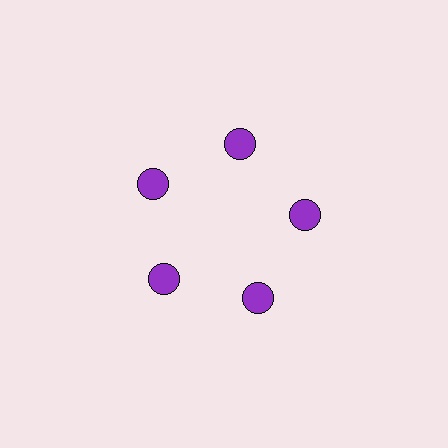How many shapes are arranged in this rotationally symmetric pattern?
There are 5 shapes, arranged in 5 groups of 1.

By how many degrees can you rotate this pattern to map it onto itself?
The pattern maps onto itself every 72 degrees of rotation.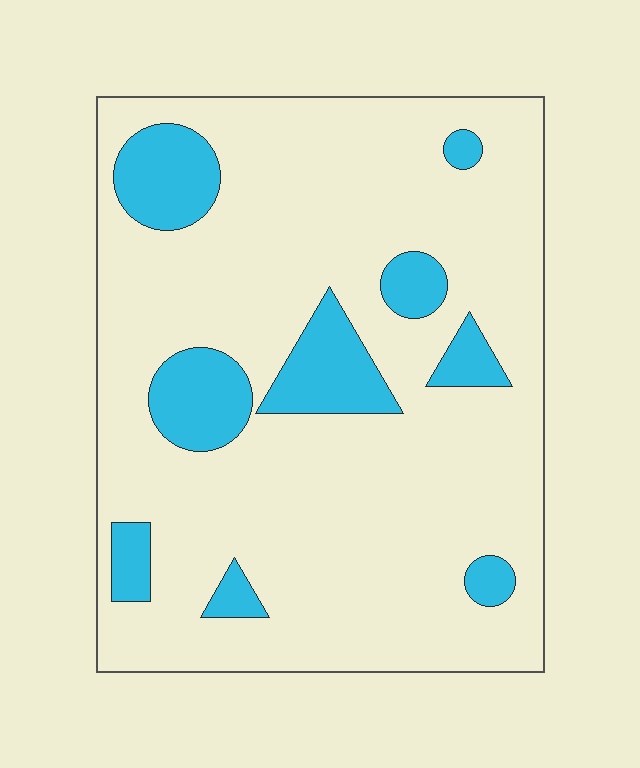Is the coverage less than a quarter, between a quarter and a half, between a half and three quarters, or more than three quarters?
Less than a quarter.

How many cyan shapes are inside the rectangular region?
9.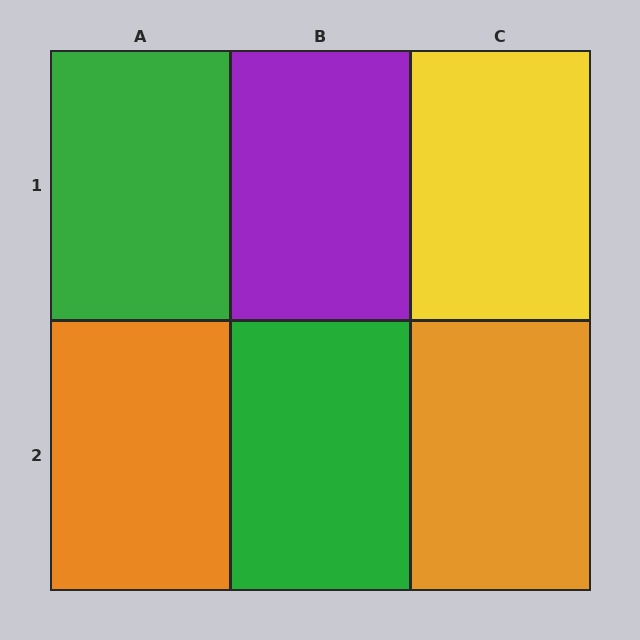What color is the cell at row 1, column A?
Green.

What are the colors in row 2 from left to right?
Orange, green, orange.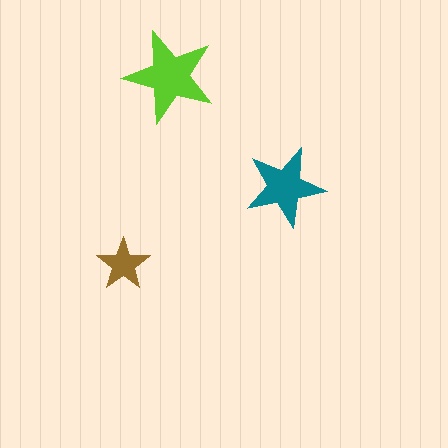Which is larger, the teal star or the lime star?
The lime one.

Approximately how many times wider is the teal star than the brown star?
About 1.5 times wider.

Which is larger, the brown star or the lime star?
The lime one.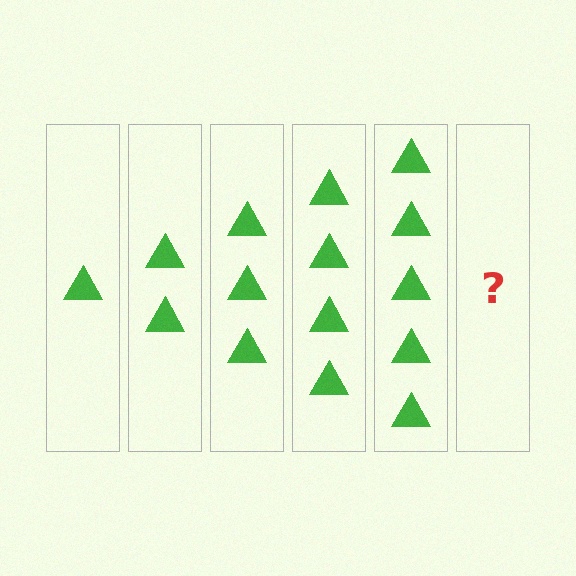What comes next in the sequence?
The next element should be 6 triangles.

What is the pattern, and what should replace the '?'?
The pattern is that each step adds one more triangle. The '?' should be 6 triangles.